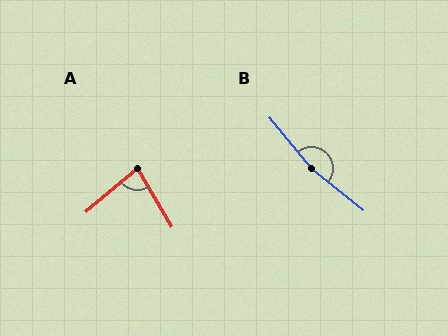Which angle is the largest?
B, at approximately 169 degrees.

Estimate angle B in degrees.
Approximately 169 degrees.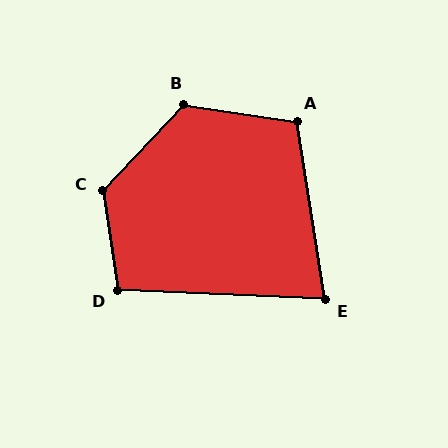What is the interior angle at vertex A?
Approximately 107 degrees (obtuse).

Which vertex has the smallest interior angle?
E, at approximately 79 degrees.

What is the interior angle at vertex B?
Approximately 125 degrees (obtuse).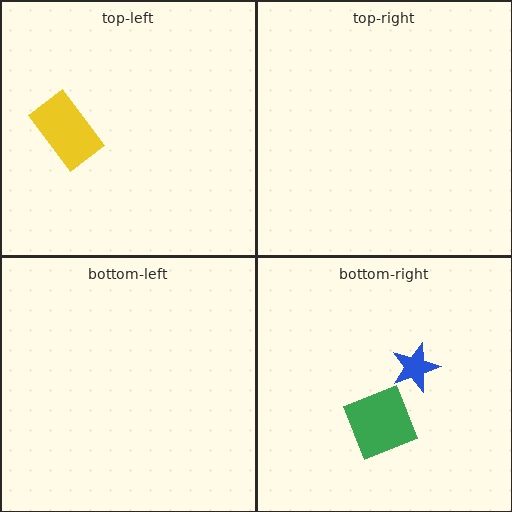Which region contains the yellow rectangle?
The top-left region.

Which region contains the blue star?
The bottom-right region.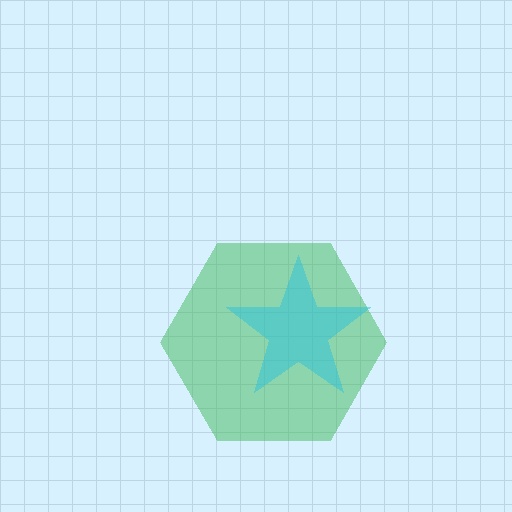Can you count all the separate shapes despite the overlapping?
Yes, there are 2 separate shapes.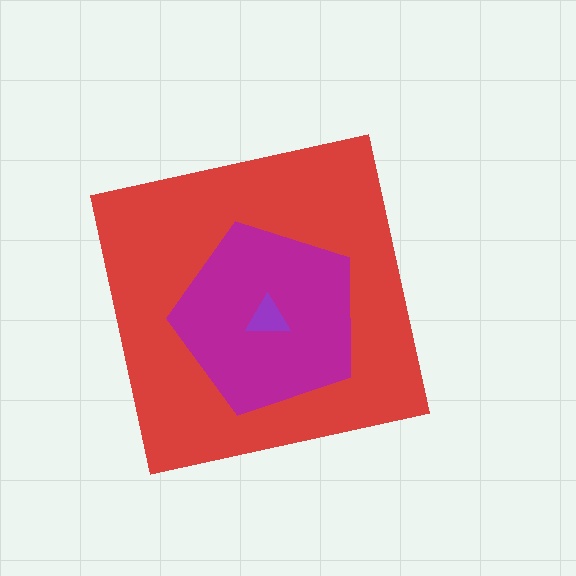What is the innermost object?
The purple triangle.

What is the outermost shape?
The red square.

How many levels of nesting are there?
3.